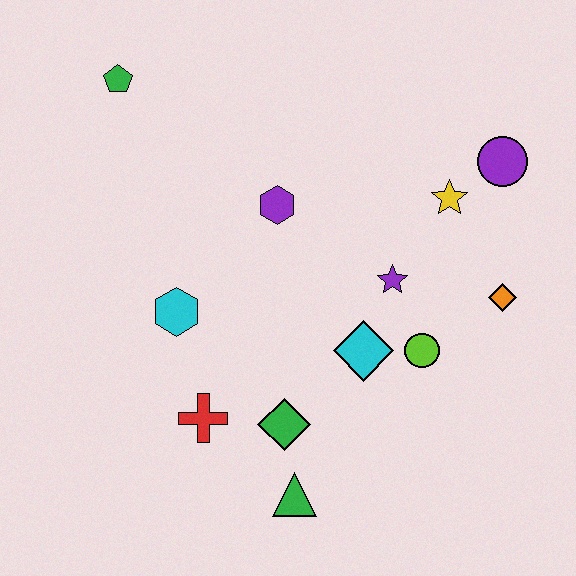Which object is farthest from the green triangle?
The green pentagon is farthest from the green triangle.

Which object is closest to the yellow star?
The purple circle is closest to the yellow star.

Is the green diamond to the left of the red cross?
No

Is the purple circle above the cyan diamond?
Yes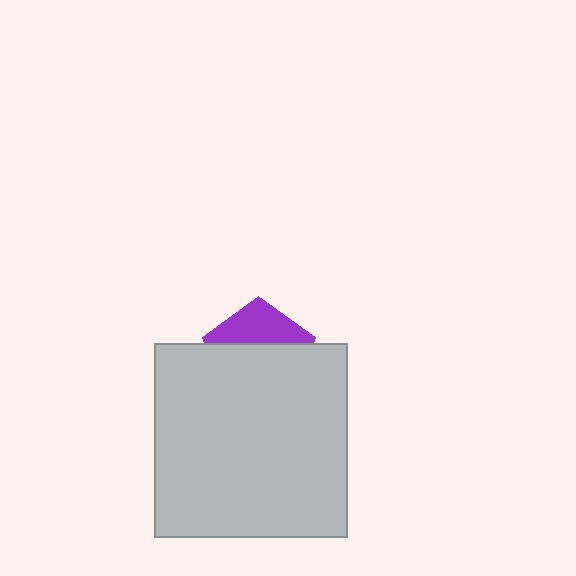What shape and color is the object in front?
The object in front is a light gray square.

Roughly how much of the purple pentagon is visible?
A small part of it is visible (roughly 35%).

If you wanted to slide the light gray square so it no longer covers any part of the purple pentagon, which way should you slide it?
Slide it down — that is the most direct way to separate the two shapes.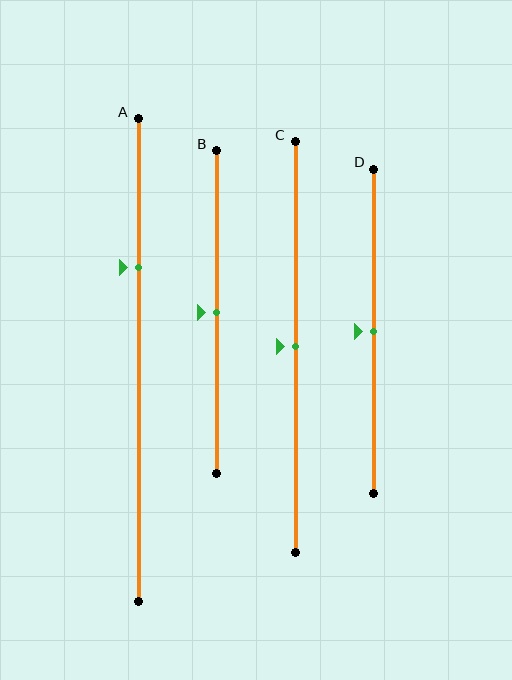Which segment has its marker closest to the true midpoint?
Segment B has its marker closest to the true midpoint.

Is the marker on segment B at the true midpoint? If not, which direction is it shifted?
Yes, the marker on segment B is at the true midpoint.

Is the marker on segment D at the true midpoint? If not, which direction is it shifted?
Yes, the marker on segment D is at the true midpoint.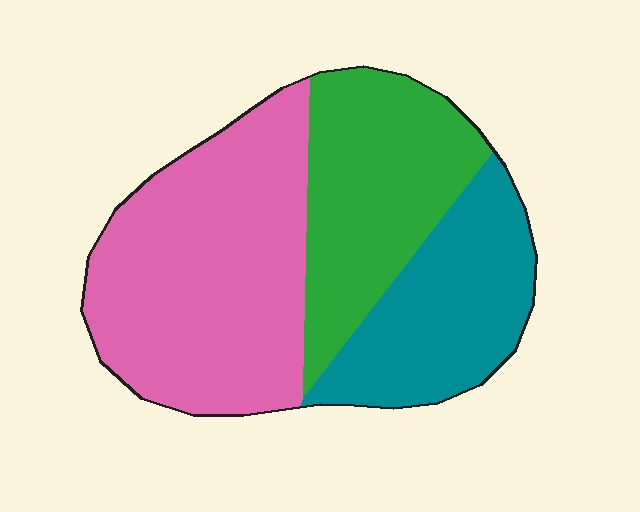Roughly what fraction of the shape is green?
Green covers around 30% of the shape.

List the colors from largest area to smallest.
From largest to smallest: pink, green, teal.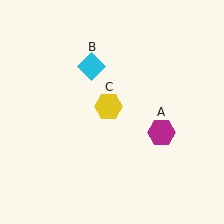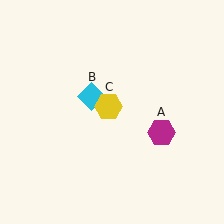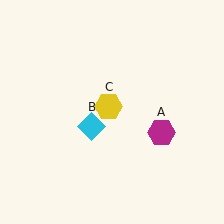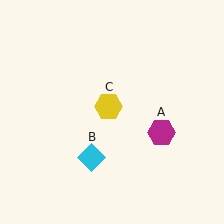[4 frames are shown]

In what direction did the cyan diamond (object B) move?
The cyan diamond (object B) moved down.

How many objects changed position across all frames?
1 object changed position: cyan diamond (object B).